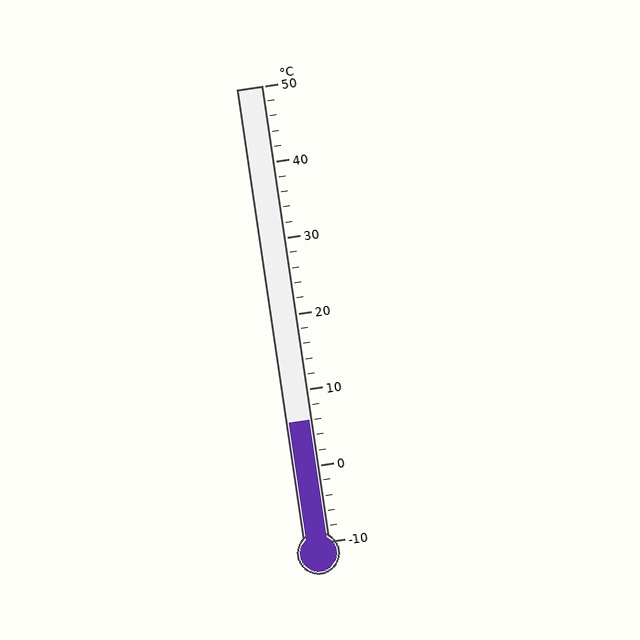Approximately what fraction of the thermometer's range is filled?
The thermometer is filled to approximately 25% of its range.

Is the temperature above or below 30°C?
The temperature is below 30°C.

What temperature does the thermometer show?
The thermometer shows approximately 6°C.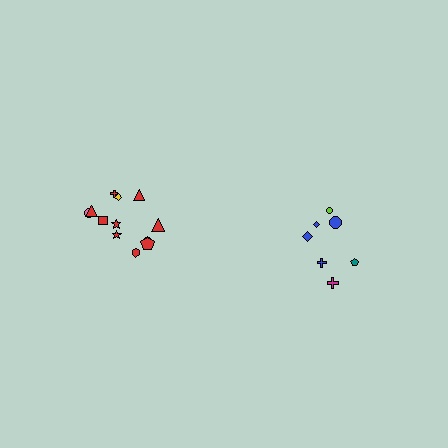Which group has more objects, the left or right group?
The left group.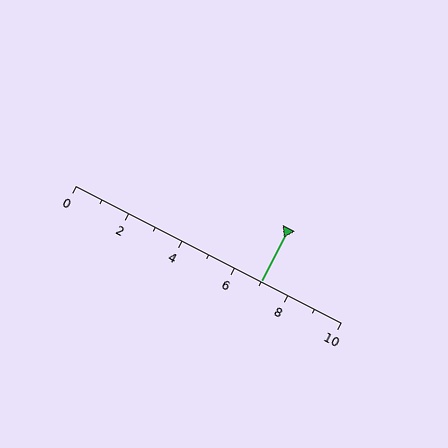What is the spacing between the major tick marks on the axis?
The major ticks are spaced 2 apart.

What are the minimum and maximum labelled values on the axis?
The axis runs from 0 to 10.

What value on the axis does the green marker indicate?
The marker indicates approximately 7.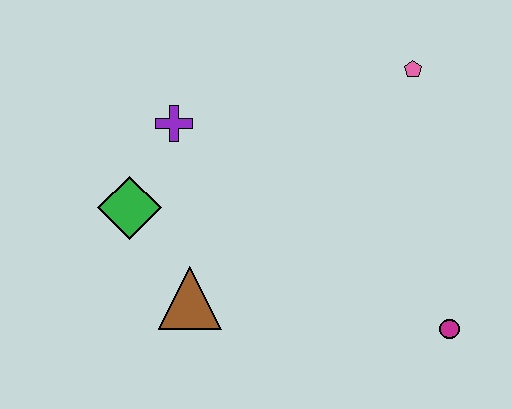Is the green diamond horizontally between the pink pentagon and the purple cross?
No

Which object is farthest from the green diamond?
The magenta circle is farthest from the green diamond.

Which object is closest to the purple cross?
The green diamond is closest to the purple cross.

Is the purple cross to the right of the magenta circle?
No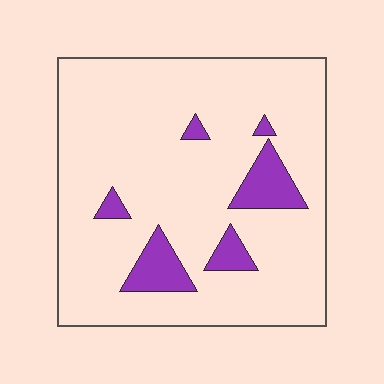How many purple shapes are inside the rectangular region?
6.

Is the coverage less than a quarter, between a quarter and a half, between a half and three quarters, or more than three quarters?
Less than a quarter.